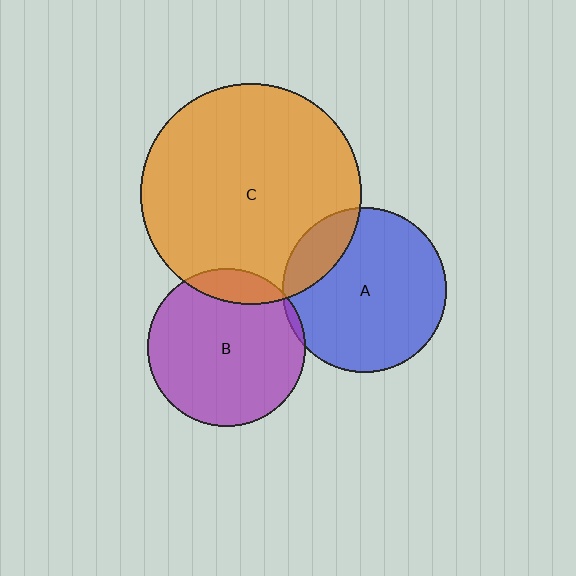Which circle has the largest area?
Circle C (orange).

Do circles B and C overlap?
Yes.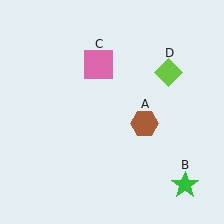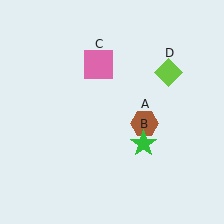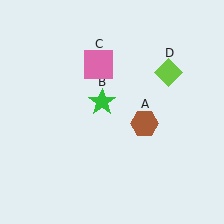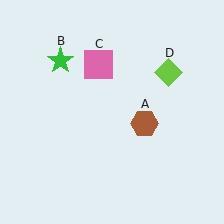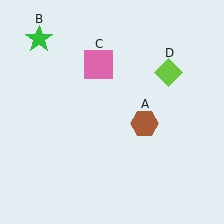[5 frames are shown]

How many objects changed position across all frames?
1 object changed position: green star (object B).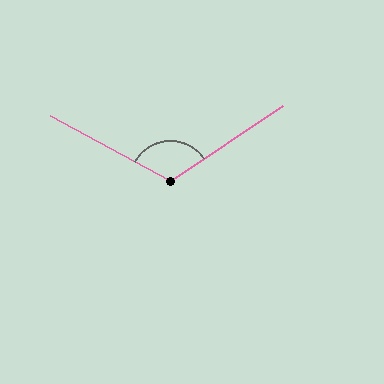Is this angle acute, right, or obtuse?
It is obtuse.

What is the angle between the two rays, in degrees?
Approximately 118 degrees.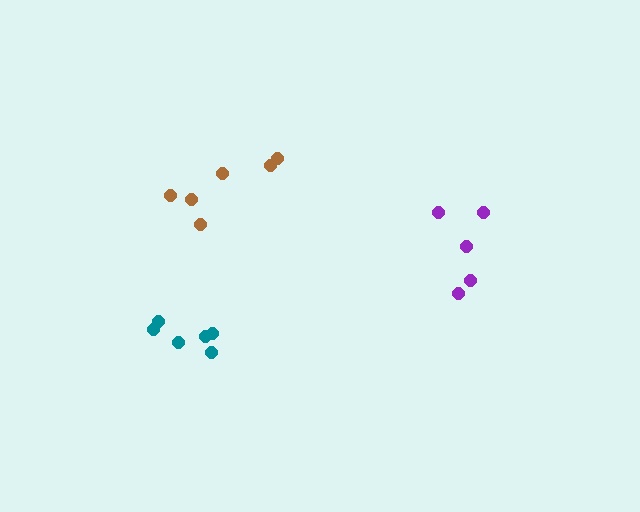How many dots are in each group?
Group 1: 5 dots, Group 2: 6 dots, Group 3: 6 dots (17 total).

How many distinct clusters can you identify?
There are 3 distinct clusters.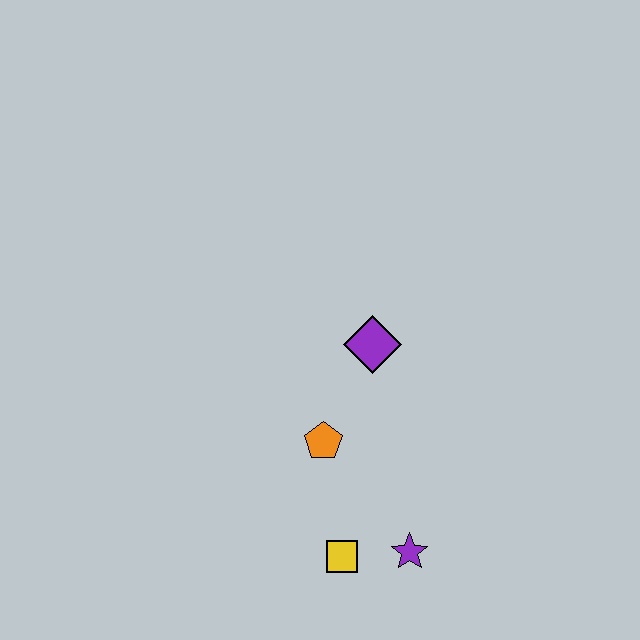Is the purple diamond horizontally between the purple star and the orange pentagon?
Yes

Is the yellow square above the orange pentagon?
No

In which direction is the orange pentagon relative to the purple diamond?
The orange pentagon is below the purple diamond.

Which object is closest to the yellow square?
The purple star is closest to the yellow square.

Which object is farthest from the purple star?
The purple diamond is farthest from the purple star.